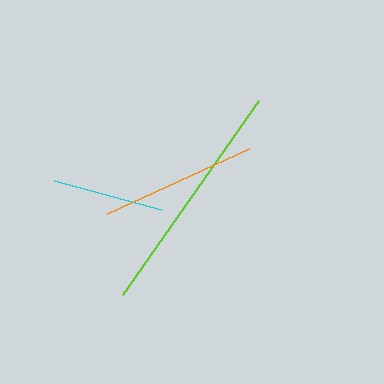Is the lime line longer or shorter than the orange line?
The lime line is longer than the orange line.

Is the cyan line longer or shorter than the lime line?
The lime line is longer than the cyan line.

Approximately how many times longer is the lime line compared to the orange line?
The lime line is approximately 1.5 times the length of the orange line.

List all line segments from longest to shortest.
From longest to shortest: lime, orange, cyan.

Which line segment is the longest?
The lime line is the longest at approximately 236 pixels.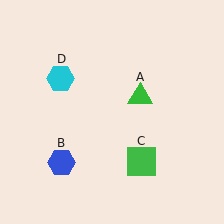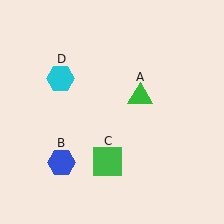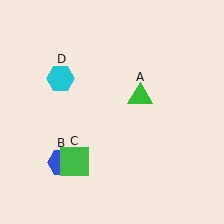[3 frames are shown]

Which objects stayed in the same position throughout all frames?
Green triangle (object A) and blue hexagon (object B) and cyan hexagon (object D) remained stationary.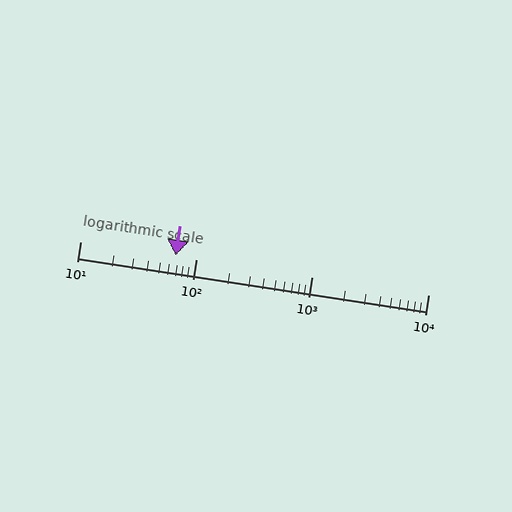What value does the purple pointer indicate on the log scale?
The pointer indicates approximately 67.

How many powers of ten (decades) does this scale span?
The scale spans 3 decades, from 10 to 10000.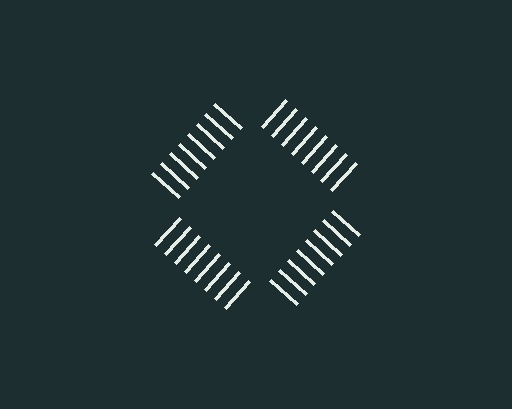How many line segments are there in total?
32 — 8 along each of the 4 edges.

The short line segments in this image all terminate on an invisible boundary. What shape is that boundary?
An illusory square — the line segments terminate on its edges but no continuous stroke is drawn.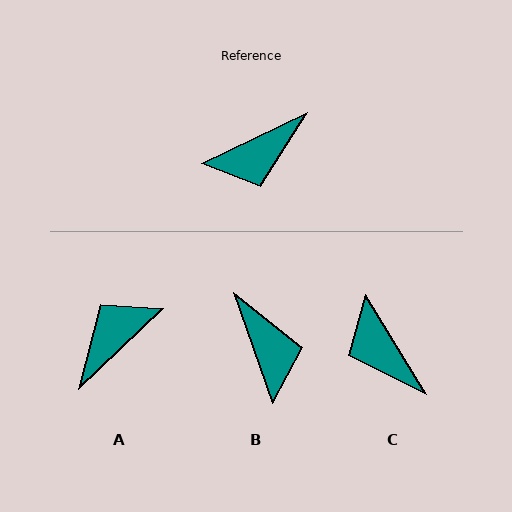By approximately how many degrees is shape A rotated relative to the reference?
Approximately 162 degrees clockwise.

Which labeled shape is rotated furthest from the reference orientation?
A, about 162 degrees away.